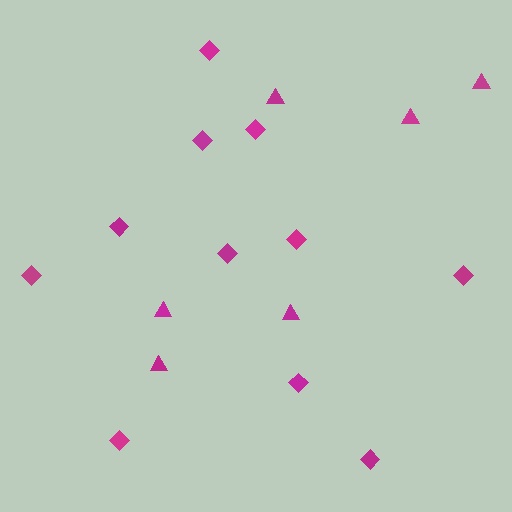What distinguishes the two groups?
There are 2 groups: one group of triangles (6) and one group of diamonds (11).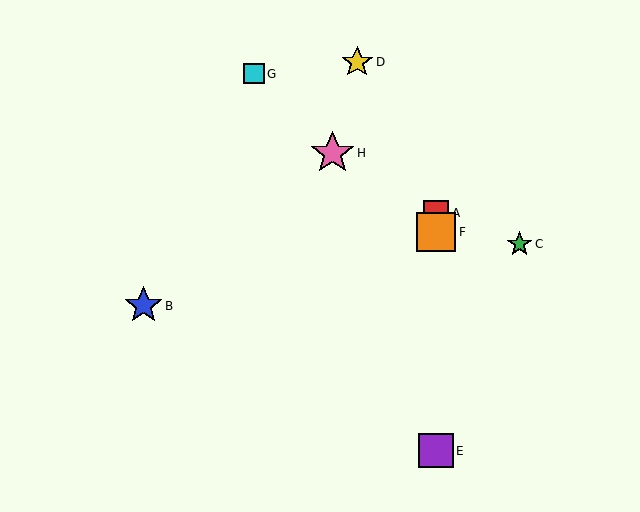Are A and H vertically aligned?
No, A is at x≈436 and H is at x≈333.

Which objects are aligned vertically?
Objects A, E, F are aligned vertically.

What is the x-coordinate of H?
Object H is at x≈333.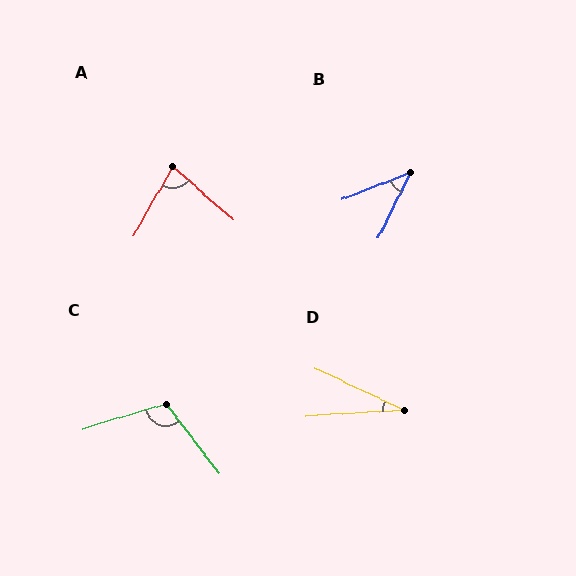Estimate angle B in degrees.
Approximately 43 degrees.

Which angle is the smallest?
D, at approximately 29 degrees.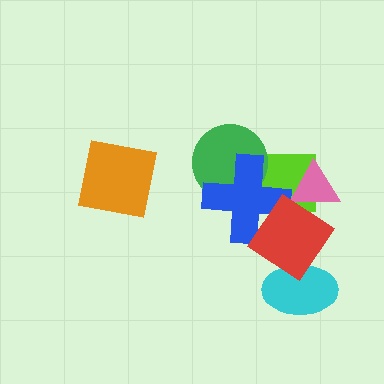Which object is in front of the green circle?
The blue cross is in front of the green circle.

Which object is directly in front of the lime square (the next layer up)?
The pink triangle is directly in front of the lime square.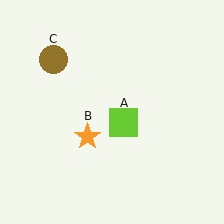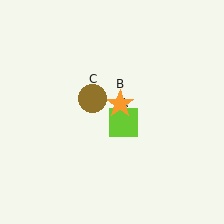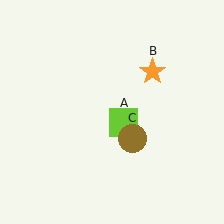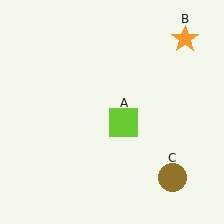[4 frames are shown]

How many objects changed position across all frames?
2 objects changed position: orange star (object B), brown circle (object C).